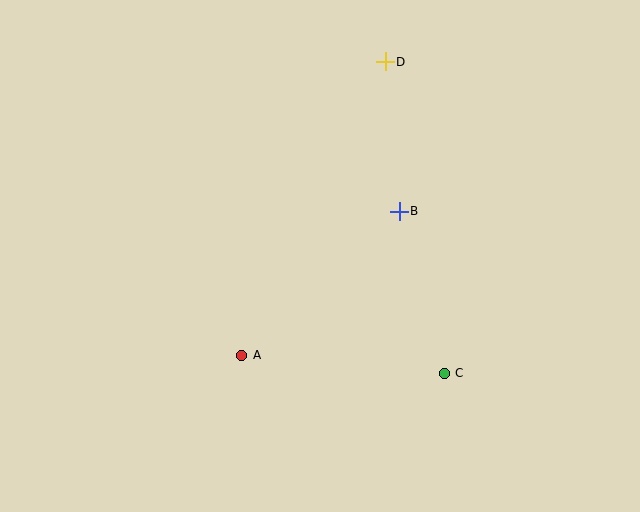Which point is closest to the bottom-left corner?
Point A is closest to the bottom-left corner.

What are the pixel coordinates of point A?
Point A is at (242, 355).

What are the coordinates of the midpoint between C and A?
The midpoint between C and A is at (343, 364).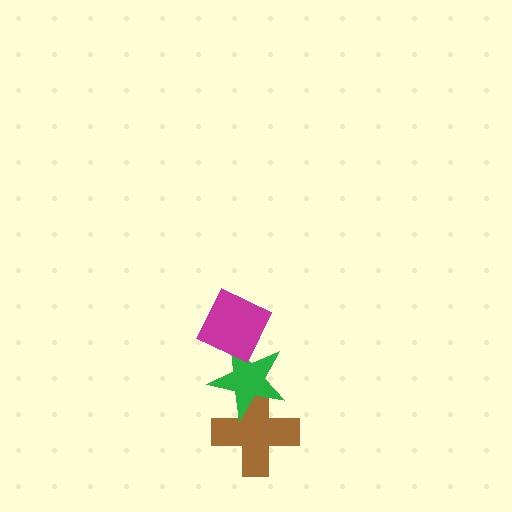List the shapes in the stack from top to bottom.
From top to bottom: the magenta diamond, the green star, the brown cross.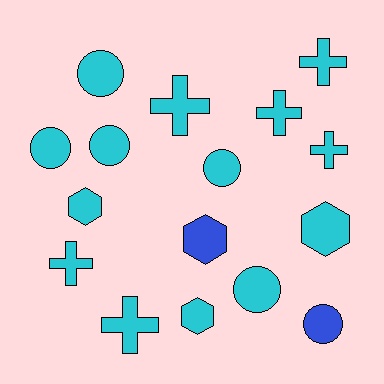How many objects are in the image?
There are 16 objects.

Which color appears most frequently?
Cyan, with 14 objects.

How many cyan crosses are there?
There are 6 cyan crosses.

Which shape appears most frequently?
Cross, with 6 objects.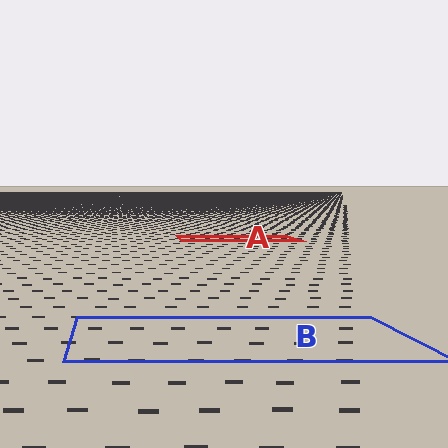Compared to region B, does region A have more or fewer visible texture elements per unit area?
Region A has more texture elements per unit area — they are packed more densely because it is farther away.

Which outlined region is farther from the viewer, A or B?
Region A is farther from the viewer — the texture elements inside it appear smaller and more densely packed.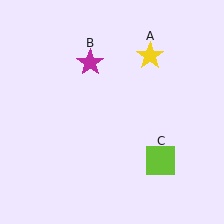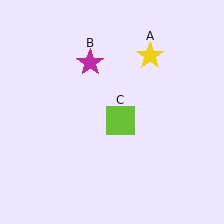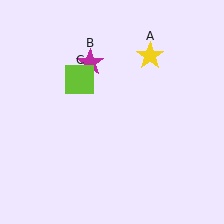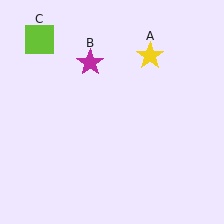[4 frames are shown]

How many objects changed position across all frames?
1 object changed position: lime square (object C).